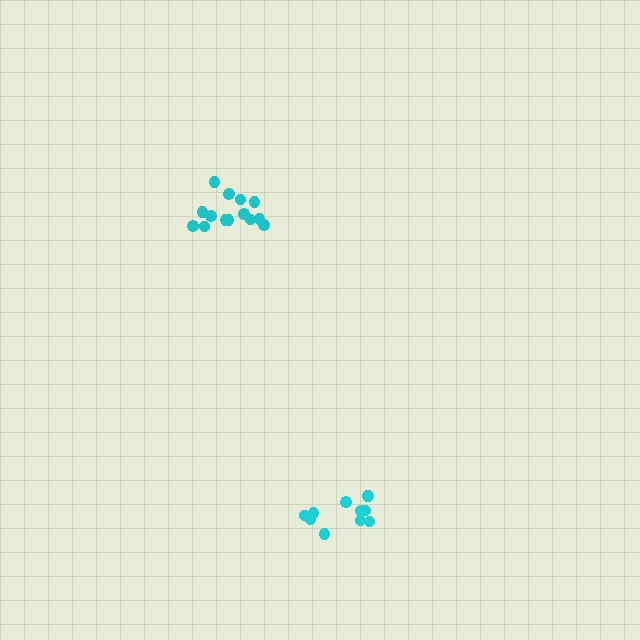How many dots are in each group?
Group 1: 14 dots, Group 2: 11 dots (25 total).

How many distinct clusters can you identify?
There are 2 distinct clusters.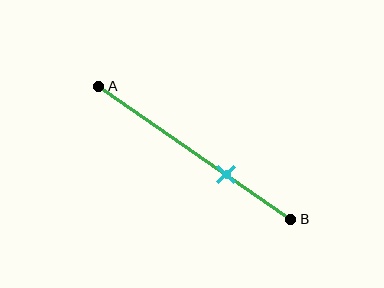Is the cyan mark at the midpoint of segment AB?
No, the mark is at about 65% from A, not at the 50% midpoint.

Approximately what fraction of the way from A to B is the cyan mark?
The cyan mark is approximately 65% of the way from A to B.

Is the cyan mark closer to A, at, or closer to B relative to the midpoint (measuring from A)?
The cyan mark is closer to point B than the midpoint of segment AB.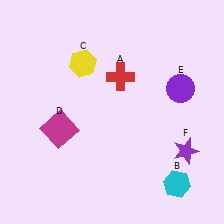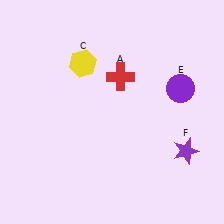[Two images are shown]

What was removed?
The cyan hexagon (B), the magenta square (D) were removed in Image 2.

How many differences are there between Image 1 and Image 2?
There are 2 differences between the two images.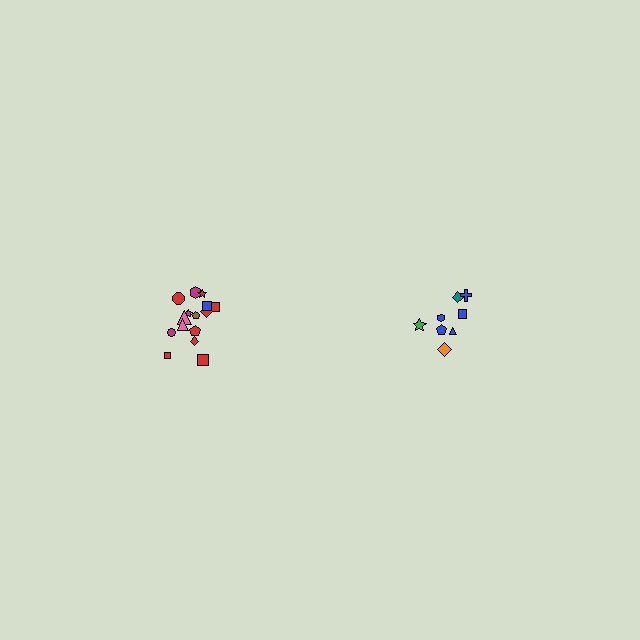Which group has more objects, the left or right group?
The left group.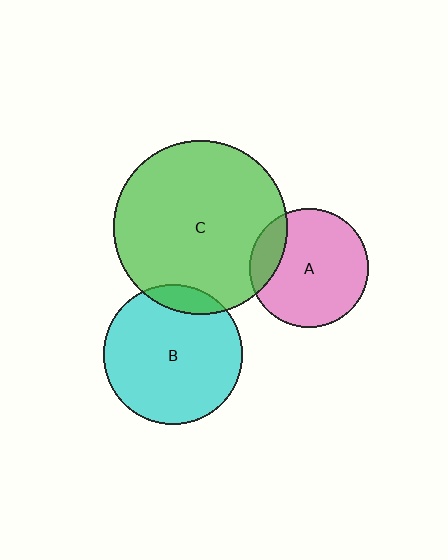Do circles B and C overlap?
Yes.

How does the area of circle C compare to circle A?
Approximately 2.1 times.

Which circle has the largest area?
Circle C (green).